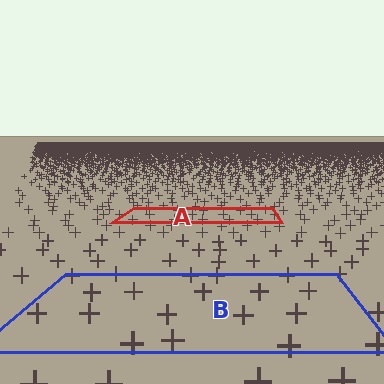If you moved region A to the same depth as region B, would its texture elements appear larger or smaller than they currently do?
They would appear larger. At a closer depth, the same texture elements are projected at a bigger on-screen size.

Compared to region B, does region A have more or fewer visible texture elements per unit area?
Region A has more texture elements per unit area — they are packed more densely because it is farther away.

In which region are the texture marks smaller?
The texture marks are smaller in region A, because it is farther away.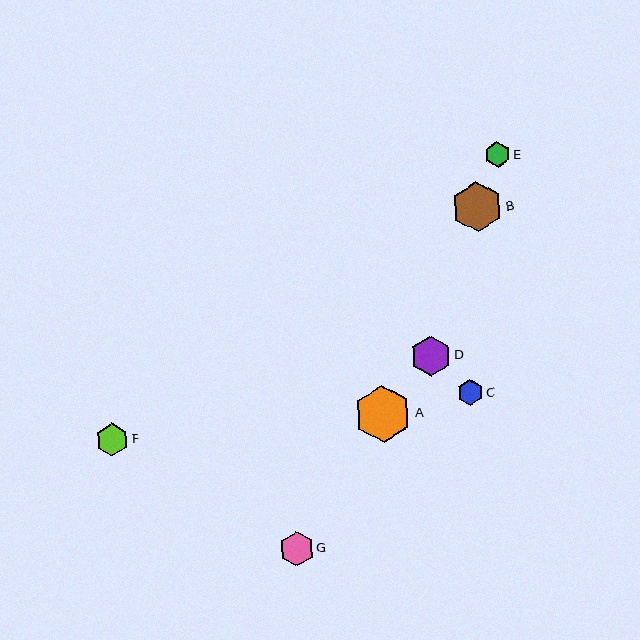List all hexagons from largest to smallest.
From largest to smallest: A, B, D, G, F, C, E.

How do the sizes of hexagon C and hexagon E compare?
Hexagon C and hexagon E are approximately the same size.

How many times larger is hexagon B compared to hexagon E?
Hexagon B is approximately 2.0 times the size of hexagon E.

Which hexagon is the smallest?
Hexagon E is the smallest with a size of approximately 26 pixels.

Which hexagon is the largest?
Hexagon A is the largest with a size of approximately 57 pixels.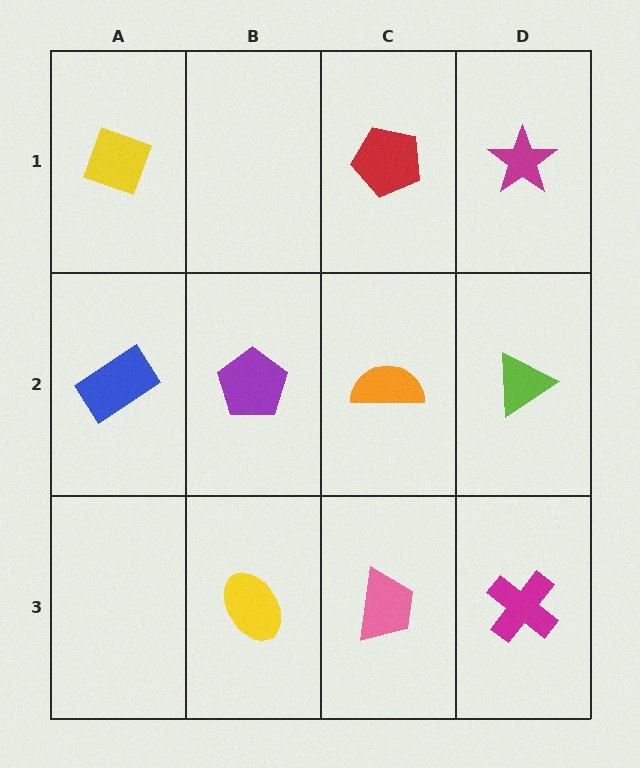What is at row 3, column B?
A yellow ellipse.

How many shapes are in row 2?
4 shapes.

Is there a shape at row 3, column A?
No, that cell is empty.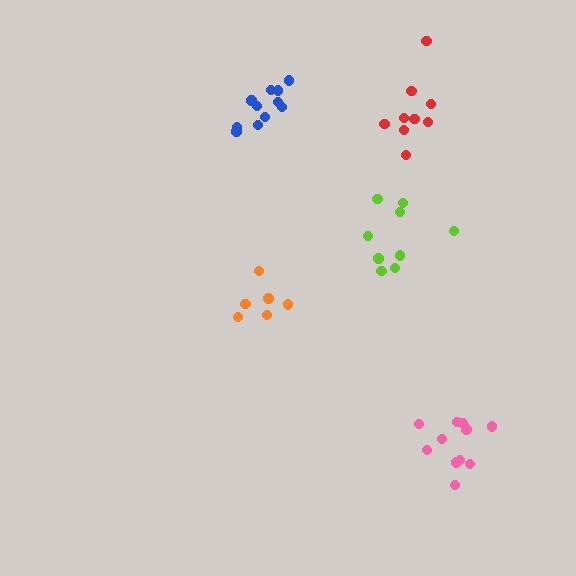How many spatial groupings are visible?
There are 5 spatial groupings.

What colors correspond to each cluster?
The clusters are colored: pink, lime, red, blue, orange.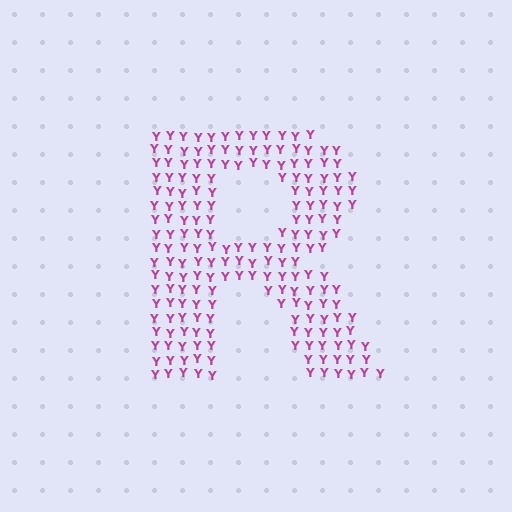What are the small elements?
The small elements are letter Y's.